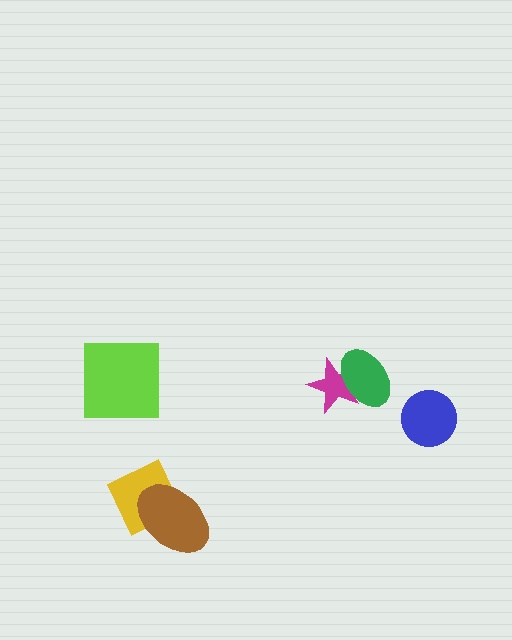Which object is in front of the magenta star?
The green ellipse is in front of the magenta star.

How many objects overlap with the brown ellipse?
1 object overlaps with the brown ellipse.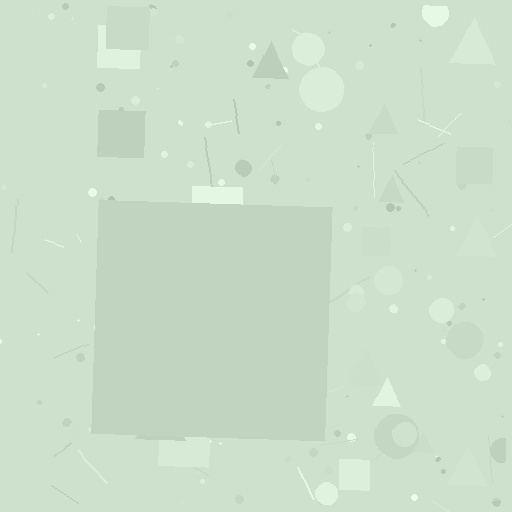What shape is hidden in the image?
A square is hidden in the image.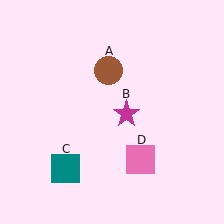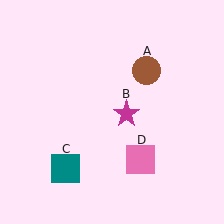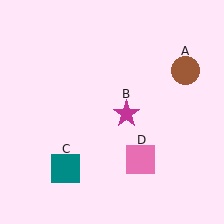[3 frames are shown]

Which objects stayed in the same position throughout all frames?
Magenta star (object B) and teal square (object C) and pink square (object D) remained stationary.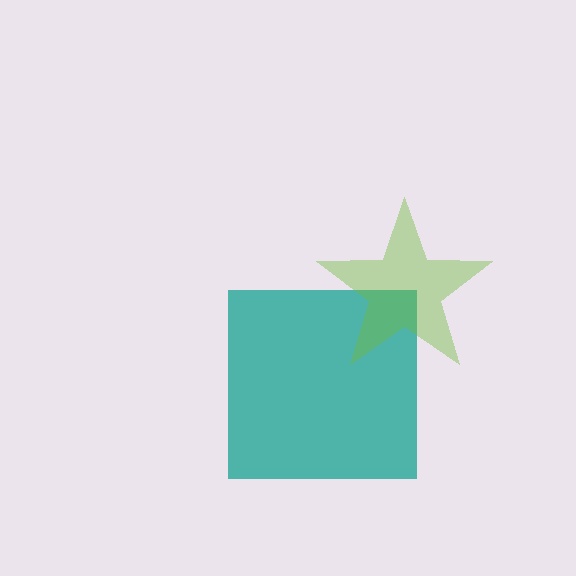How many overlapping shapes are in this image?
There are 2 overlapping shapes in the image.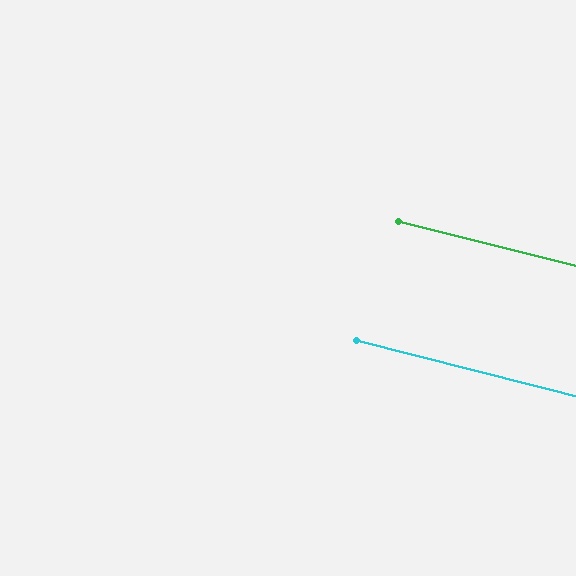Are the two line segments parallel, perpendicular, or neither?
Parallel — their directions differ by only 0.1°.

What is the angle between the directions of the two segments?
Approximately 0 degrees.